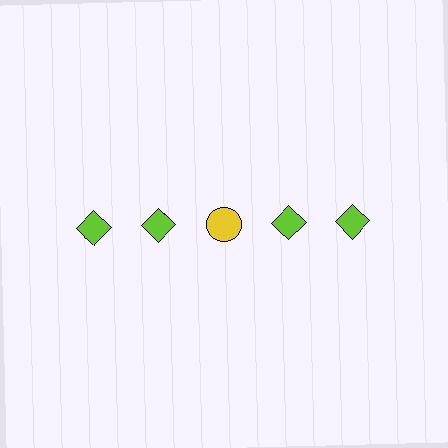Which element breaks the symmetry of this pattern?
The yellow circle in the top row, center column breaks the symmetry. All other shapes are lime diamonds.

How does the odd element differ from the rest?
It differs in both color (yellow instead of lime) and shape (circle instead of diamond).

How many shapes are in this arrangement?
There are 5 shapes arranged in a grid pattern.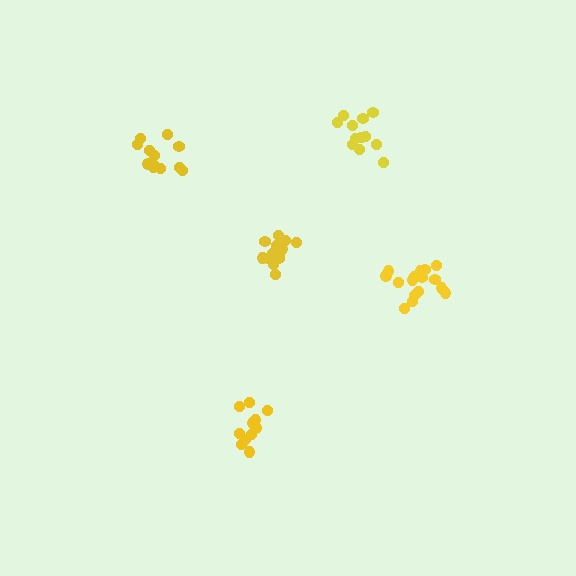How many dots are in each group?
Group 1: 14 dots, Group 2: 12 dots, Group 3: 16 dots, Group 4: 12 dots, Group 5: 12 dots (66 total).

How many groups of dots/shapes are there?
There are 5 groups.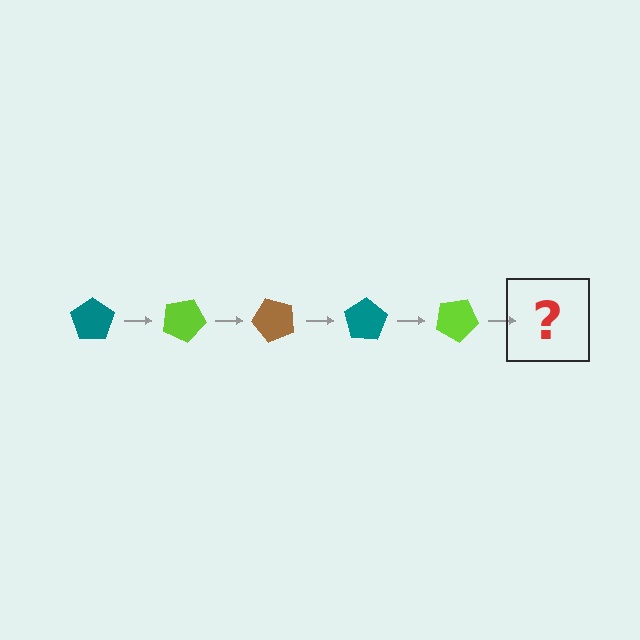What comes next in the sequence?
The next element should be a brown pentagon, rotated 125 degrees from the start.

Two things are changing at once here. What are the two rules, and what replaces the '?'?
The two rules are that it rotates 25 degrees each step and the color cycles through teal, lime, and brown. The '?' should be a brown pentagon, rotated 125 degrees from the start.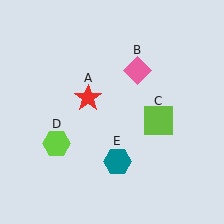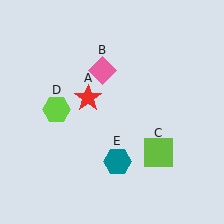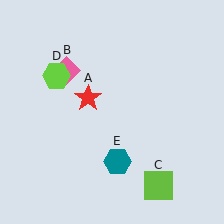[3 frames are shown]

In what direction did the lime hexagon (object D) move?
The lime hexagon (object D) moved up.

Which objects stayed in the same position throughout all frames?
Red star (object A) and teal hexagon (object E) remained stationary.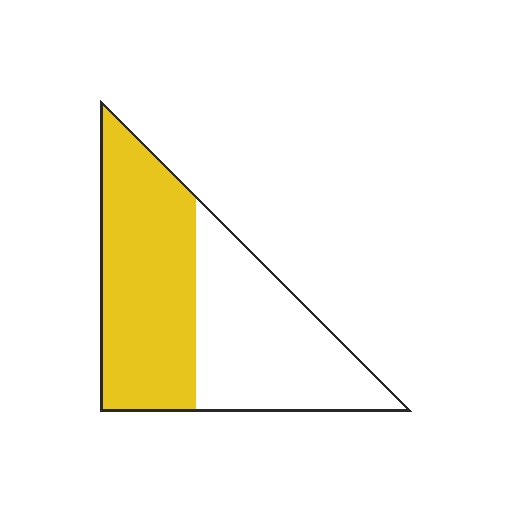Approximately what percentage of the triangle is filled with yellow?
Approximately 50%.